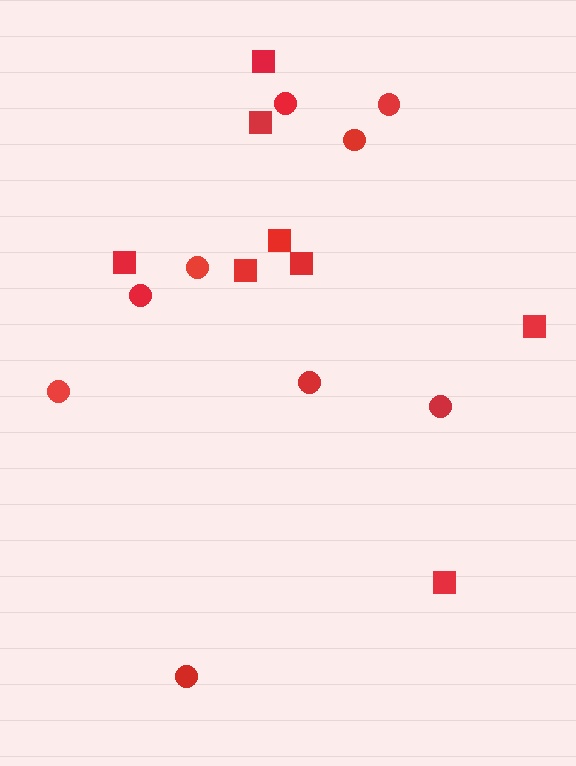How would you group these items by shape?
There are 2 groups: one group of circles (9) and one group of squares (8).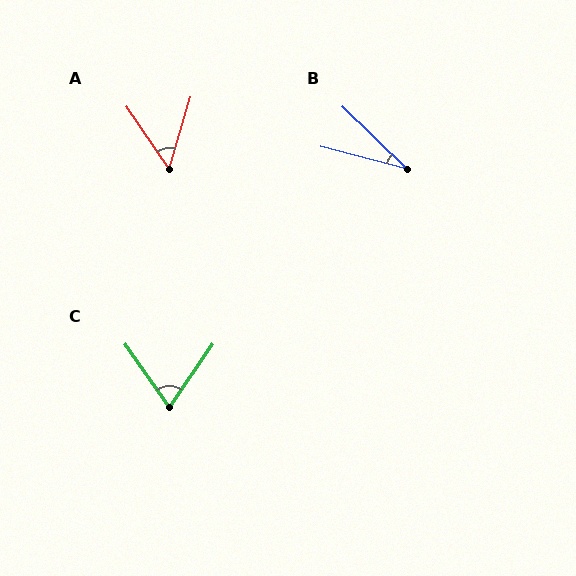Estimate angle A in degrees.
Approximately 51 degrees.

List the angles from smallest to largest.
B (30°), A (51°), C (70°).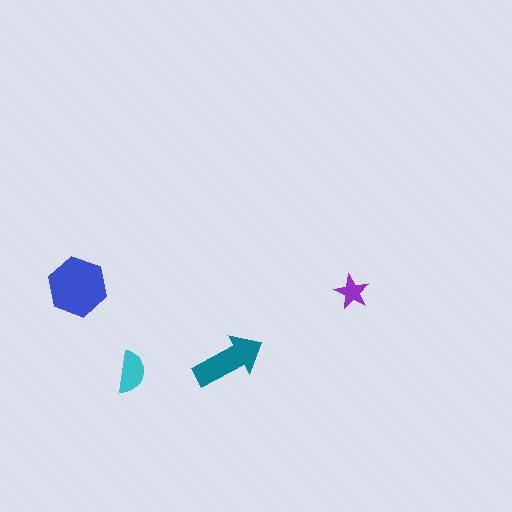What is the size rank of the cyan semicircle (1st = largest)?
3rd.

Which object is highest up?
The blue hexagon is topmost.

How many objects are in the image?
There are 4 objects in the image.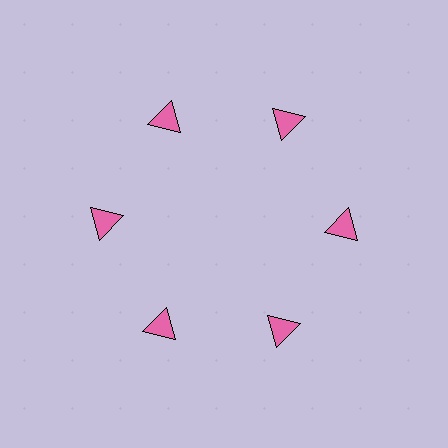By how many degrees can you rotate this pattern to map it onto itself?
The pattern maps onto itself every 60 degrees of rotation.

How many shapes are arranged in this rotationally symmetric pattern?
There are 6 shapes, arranged in 6 groups of 1.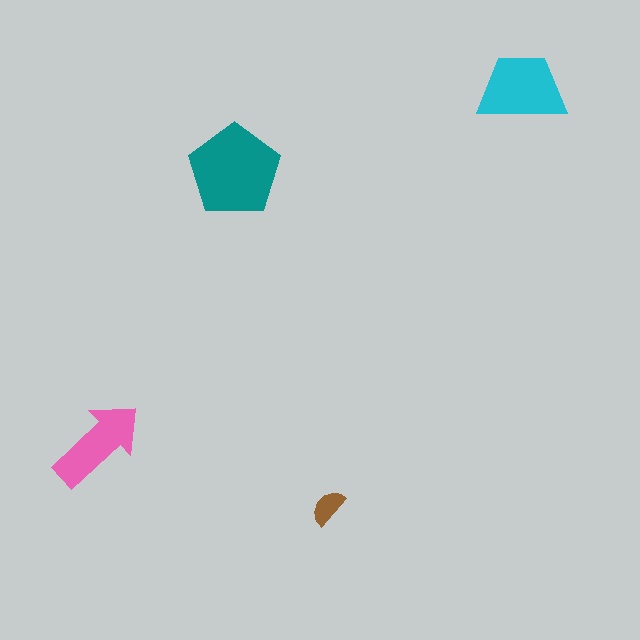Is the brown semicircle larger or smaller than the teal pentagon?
Smaller.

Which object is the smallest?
The brown semicircle.